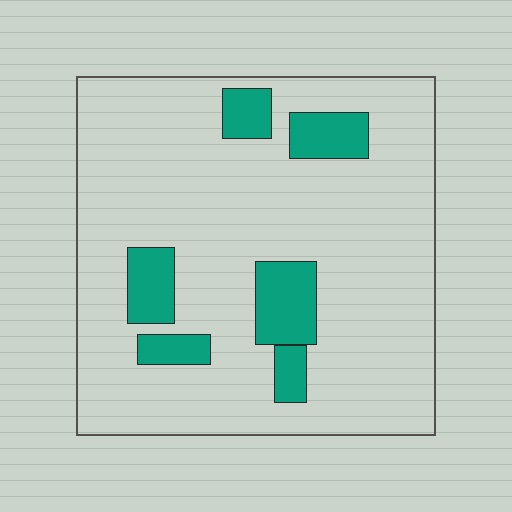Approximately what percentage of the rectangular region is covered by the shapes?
Approximately 15%.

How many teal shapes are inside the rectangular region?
6.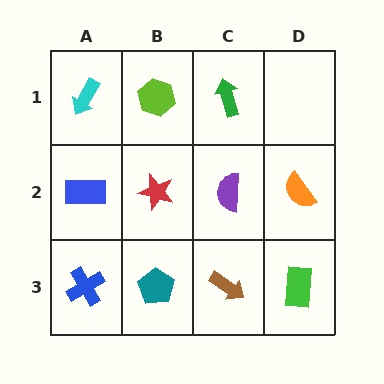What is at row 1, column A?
A cyan arrow.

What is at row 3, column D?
A green rectangle.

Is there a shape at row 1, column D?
No, that cell is empty.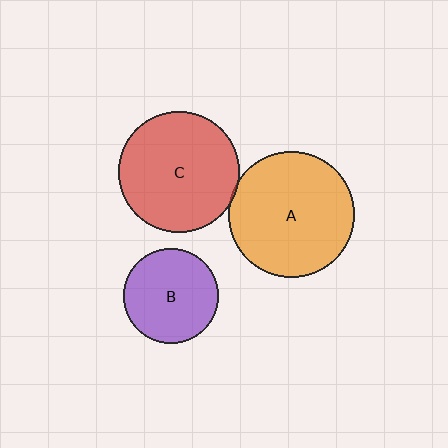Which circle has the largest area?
Circle A (orange).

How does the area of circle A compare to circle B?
Approximately 1.7 times.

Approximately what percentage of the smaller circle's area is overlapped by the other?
Approximately 5%.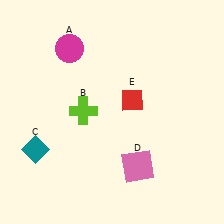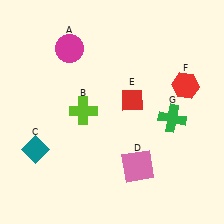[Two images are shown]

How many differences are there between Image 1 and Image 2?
There are 2 differences between the two images.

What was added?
A red hexagon (F), a green cross (G) were added in Image 2.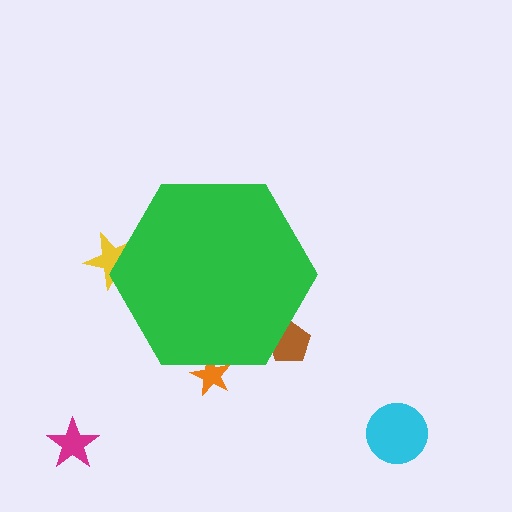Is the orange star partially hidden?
Yes, the orange star is partially hidden behind the green hexagon.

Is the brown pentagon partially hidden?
Yes, the brown pentagon is partially hidden behind the green hexagon.